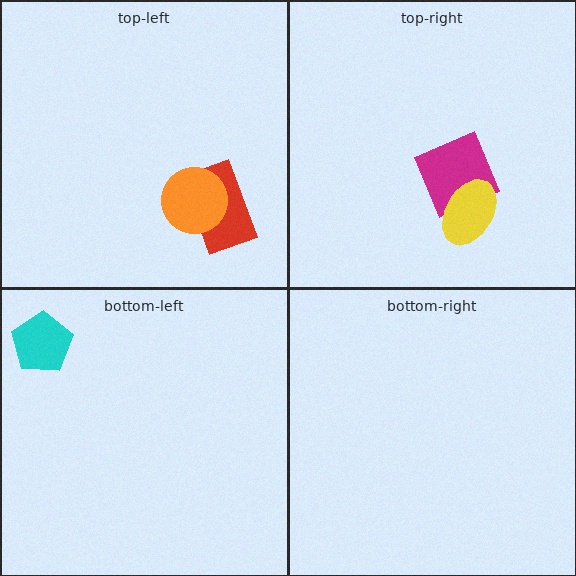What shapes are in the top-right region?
The magenta square, the yellow ellipse.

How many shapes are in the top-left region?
2.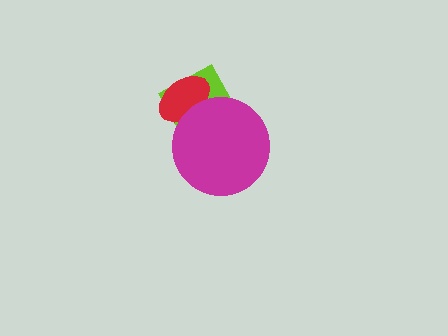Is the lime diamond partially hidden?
Yes, it is partially covered by another shape.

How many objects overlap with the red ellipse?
2 objects overlap with the red ellipse.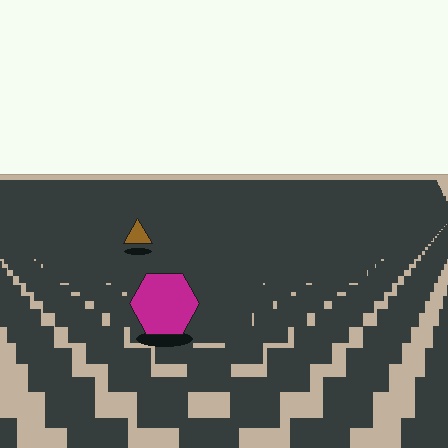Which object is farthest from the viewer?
The brown triangle is farthest from the viewer. It appears smaller and the ground texture around it is denser.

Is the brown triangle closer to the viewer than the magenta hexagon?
No. The magenta hexagon is closer — you can tell from the texture gradient: the ground texture is coarser near it.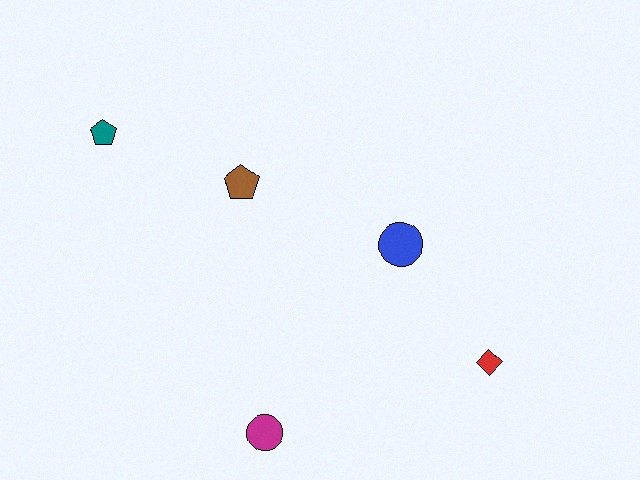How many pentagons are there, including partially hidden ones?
There are 2 pentagons.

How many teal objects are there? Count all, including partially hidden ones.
There is 1 teal object.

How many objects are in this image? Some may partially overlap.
There are 5 objects.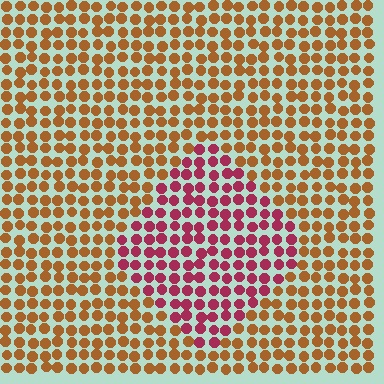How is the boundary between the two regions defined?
The boundary is defined purely by a slight shift in hue (about 49 degrees). Spacing, size, and orientation are identical on both sides.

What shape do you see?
I see a diamond.